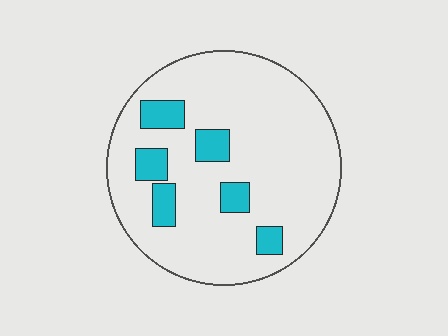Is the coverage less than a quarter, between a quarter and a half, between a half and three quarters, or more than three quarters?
Less than a quarter.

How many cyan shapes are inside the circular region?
6.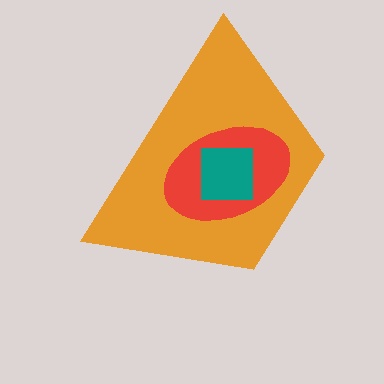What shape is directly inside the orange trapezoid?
The red ellipse.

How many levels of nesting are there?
3.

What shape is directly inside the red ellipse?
The teal square.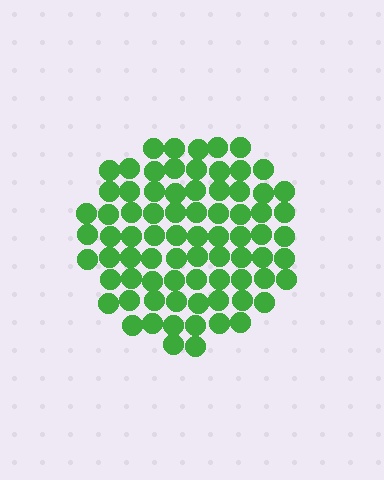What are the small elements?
The small elements are circles.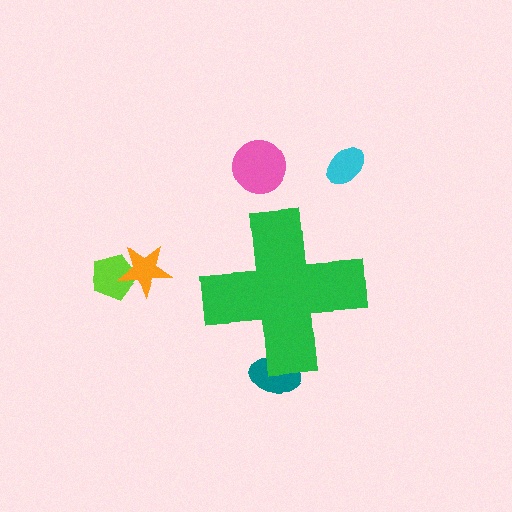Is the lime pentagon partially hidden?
No, the lime pentagon is fully visible.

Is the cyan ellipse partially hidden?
No, the cyan ellipse is fully visible.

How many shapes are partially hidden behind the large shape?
1 shape is partially hidden.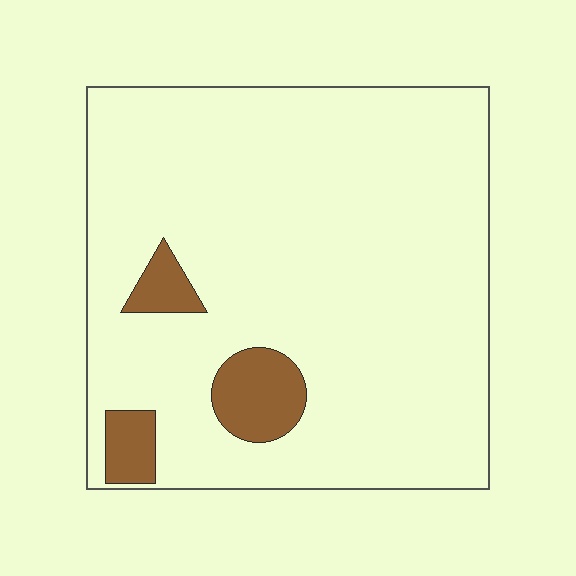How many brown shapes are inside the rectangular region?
3.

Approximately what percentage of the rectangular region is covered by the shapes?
Approximately 10%.